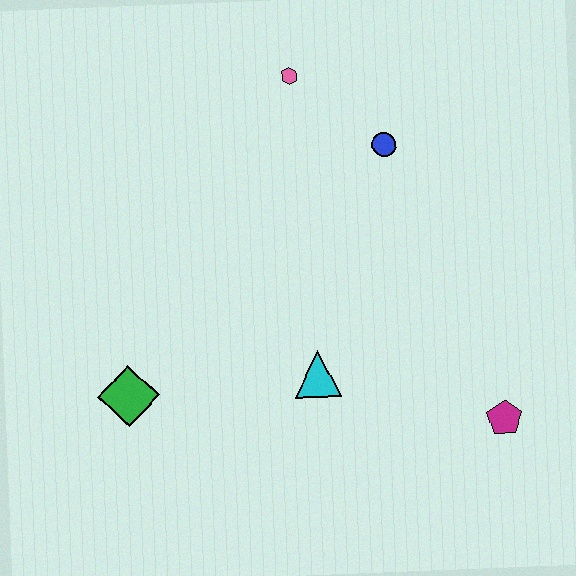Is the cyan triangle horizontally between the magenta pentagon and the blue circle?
No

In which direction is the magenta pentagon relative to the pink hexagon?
The magenta pentagon is below the pink hexagon.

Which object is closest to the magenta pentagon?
The cyan triangle is closest to the magenta pentagon.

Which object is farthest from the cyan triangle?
The pink hexagon is farthest from the cyan triangle.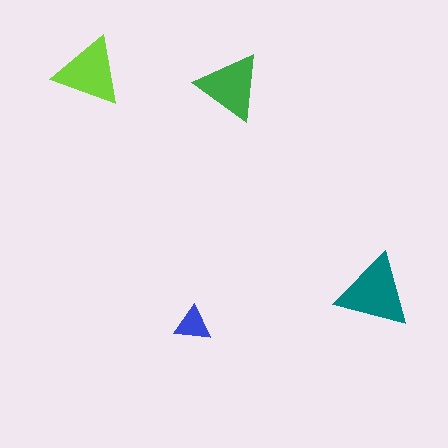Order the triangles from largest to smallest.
the teal one, the lime one, the green one, the blue one.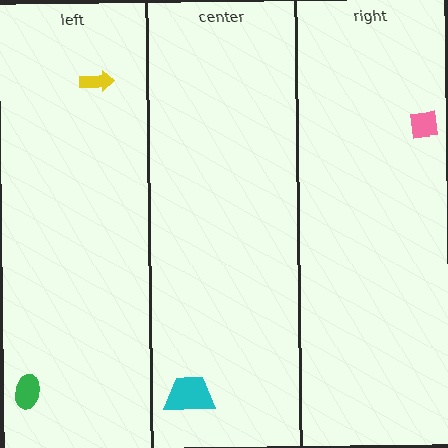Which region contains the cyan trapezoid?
The center region.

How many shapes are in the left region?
2.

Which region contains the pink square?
The right region.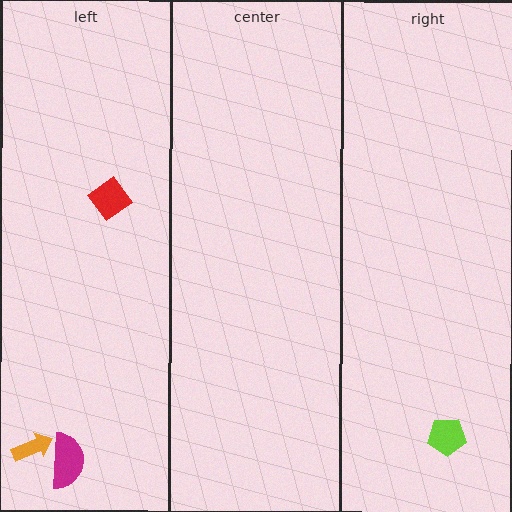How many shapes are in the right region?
1.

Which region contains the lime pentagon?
The right region.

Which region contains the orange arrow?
The left region.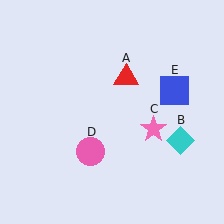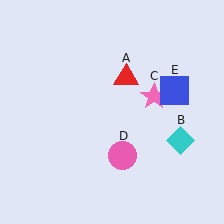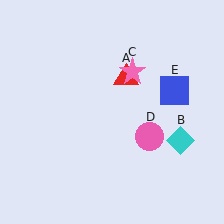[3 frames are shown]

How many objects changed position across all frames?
2 objects changed position: pink star (object C), pink circle (object D).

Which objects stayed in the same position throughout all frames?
Red triangle (object A) and cyan diamond (object B) and blue square (object E) remained stationary.